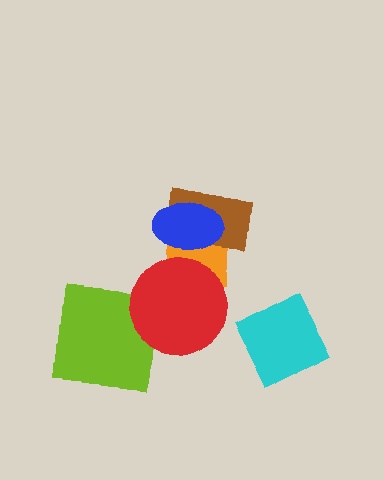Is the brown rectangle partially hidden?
Yes, it is partially covered by another shape.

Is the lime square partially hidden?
Yes, it is partially covered by another shape.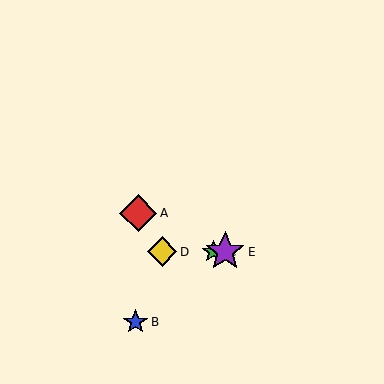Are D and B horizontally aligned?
No, D is at y≈252 and B is at y≈322.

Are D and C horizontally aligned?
Yes, both are at y≈252.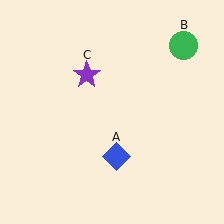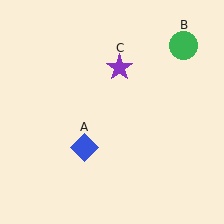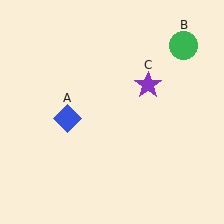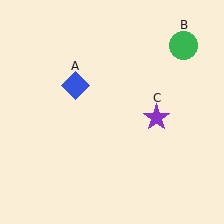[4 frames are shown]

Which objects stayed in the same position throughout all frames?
Green circle (object B) remained stationary.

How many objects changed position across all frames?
2 objects changed position: blue diamond (object A), purple star (object C).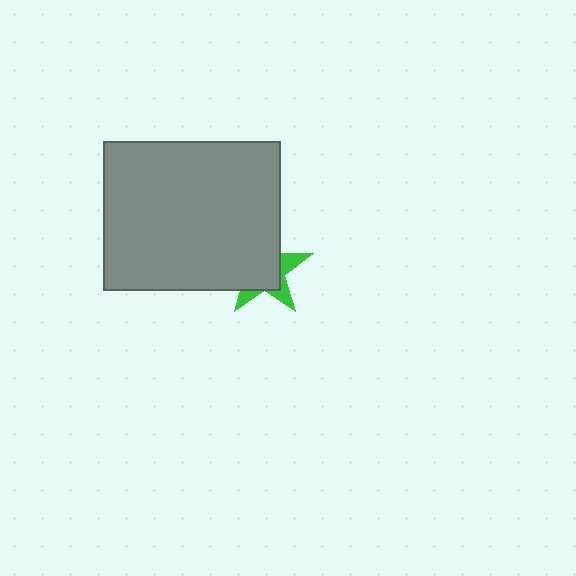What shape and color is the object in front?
The object in front is a gray rectangle.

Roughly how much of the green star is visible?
A small part of it is visible (roughly 30%).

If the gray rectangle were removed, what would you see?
You would see the complete green star.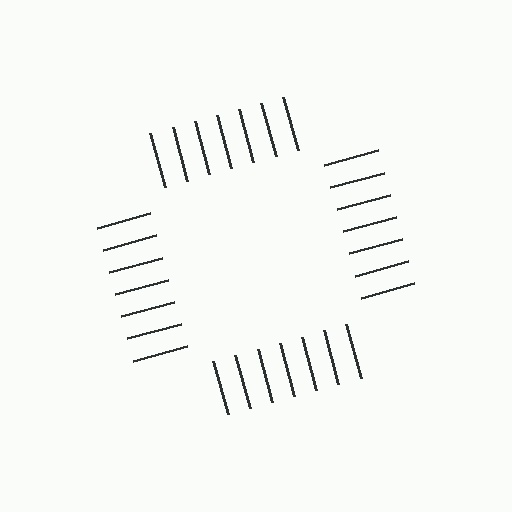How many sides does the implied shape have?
4 sides — the line-ends trace a square.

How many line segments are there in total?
28 — 7 along each of the 4 edges.